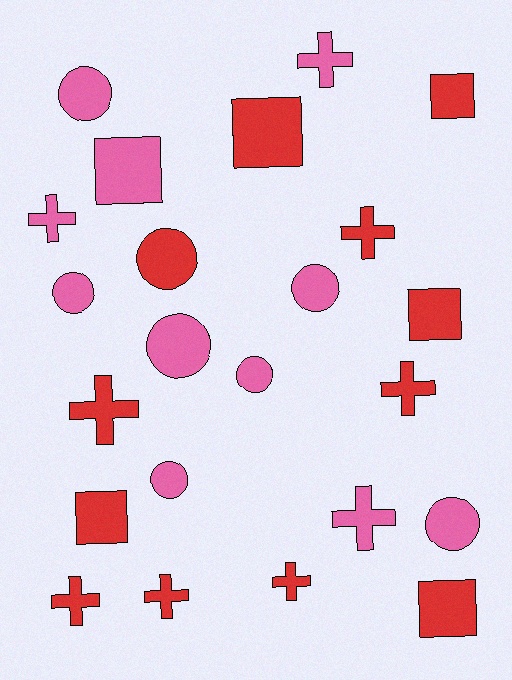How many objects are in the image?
There are 23 objects.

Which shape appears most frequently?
Cross, with 9 objects.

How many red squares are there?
There are 5 red squares.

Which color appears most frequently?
Red, with 12 objects.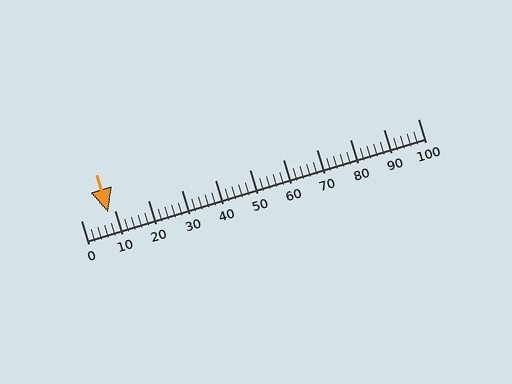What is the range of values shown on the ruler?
The ruler shows values from 0 to 100.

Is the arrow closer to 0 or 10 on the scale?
The arrow is closer to 10.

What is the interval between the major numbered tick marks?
The major tick marks are spaced 10 units apart.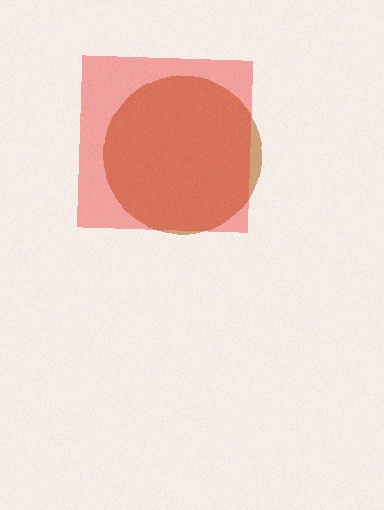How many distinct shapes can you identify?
There are 2 distinct shapes: a brown circle, a red square.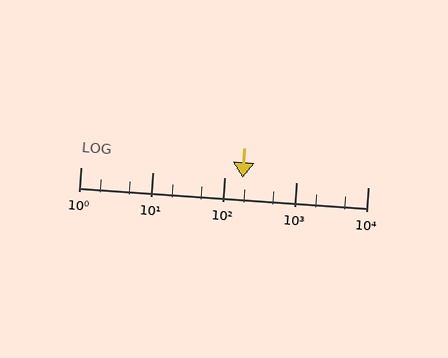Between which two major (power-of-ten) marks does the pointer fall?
The pointer is between 100 and 1000.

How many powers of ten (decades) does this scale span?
The scale spans 4 decades, from 1 to 10000.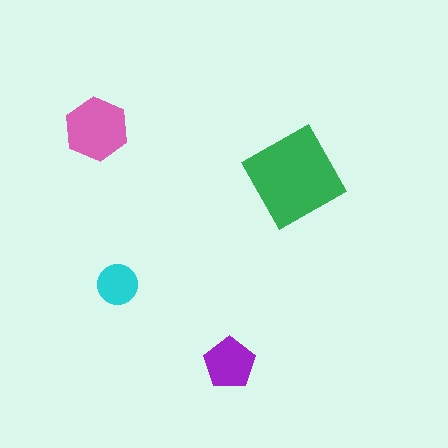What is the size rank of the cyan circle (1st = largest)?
4th.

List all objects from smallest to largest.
The cyan circle, the purple pentagon, the pink hexagon, the green square.